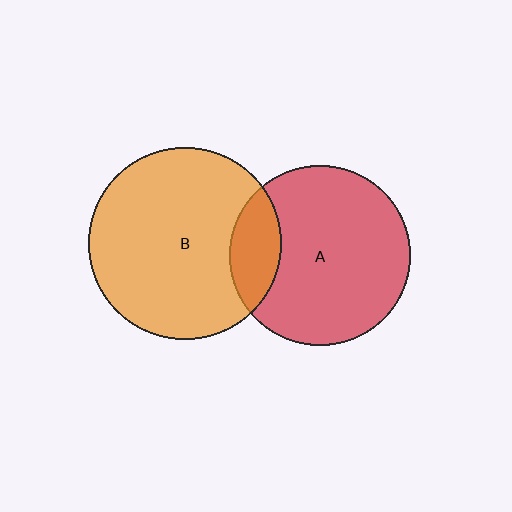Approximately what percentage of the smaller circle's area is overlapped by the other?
Approximately 15%.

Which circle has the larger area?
Circle B (orange).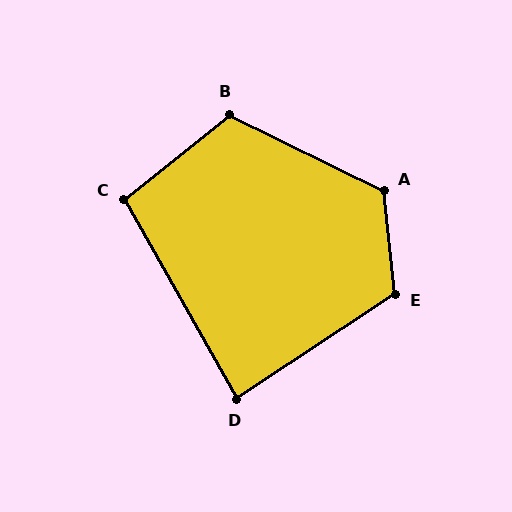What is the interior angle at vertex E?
Approximately 118 degrees (obtuse).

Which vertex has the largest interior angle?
A, at approximately 122 degrees.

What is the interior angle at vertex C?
Approximately 99 degrees (obtuse).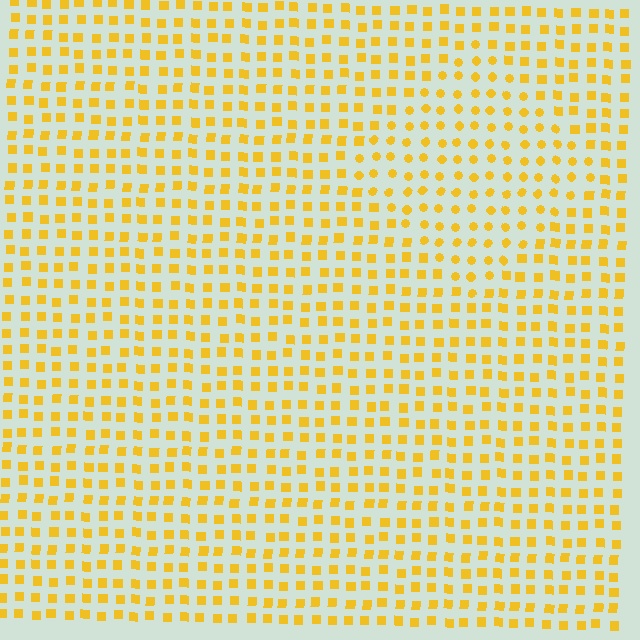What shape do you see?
I see a diamond.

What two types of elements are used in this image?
The image uses circles inside the diamond region and squares outside it.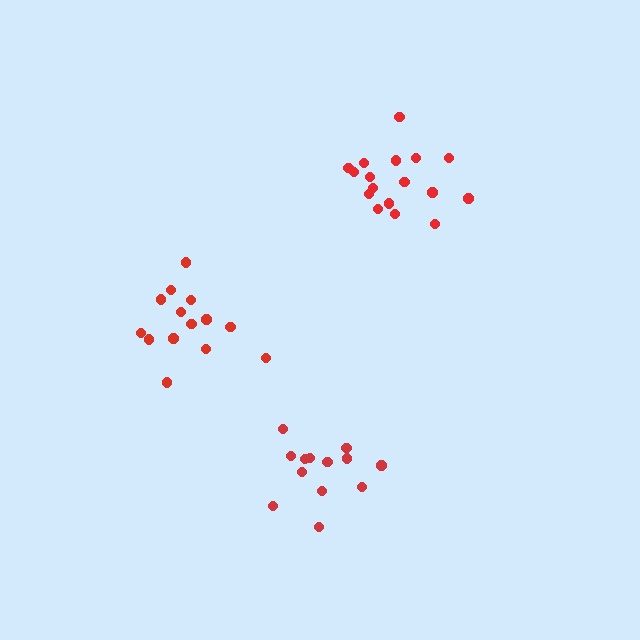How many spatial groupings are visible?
There are 3 spatial groupings.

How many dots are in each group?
Group 1: 14 dots, Group 2: 17 dots, Group 3: 13 dots (44 total).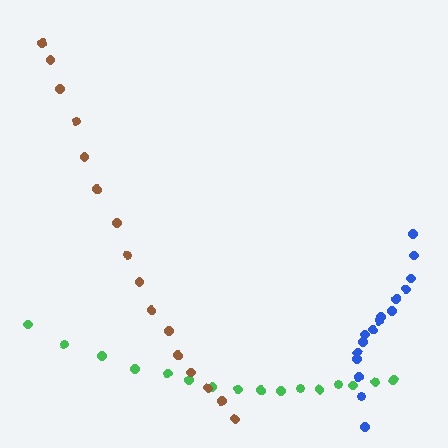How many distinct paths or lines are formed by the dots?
There are 3 distinct paths.